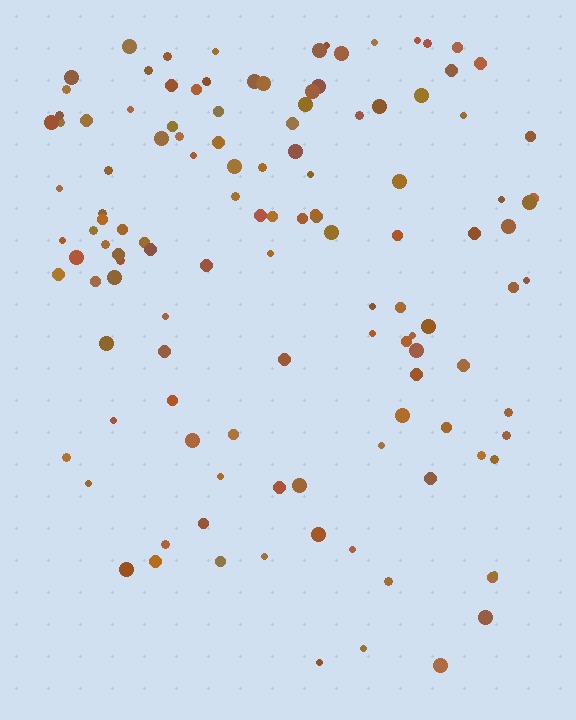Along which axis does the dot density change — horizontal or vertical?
Vertical.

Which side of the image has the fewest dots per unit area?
The bottom.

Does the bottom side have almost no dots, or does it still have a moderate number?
Still a moderate number, just noticeably fewer than the top.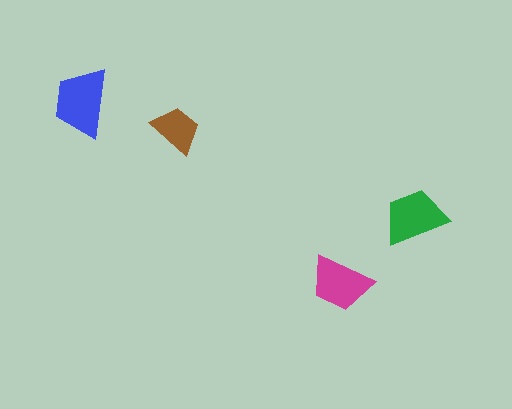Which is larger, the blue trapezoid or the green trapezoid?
The blue one.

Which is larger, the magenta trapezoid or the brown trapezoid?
The magenta one.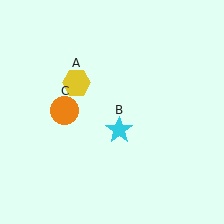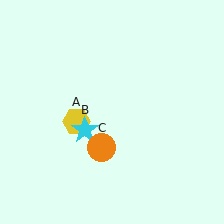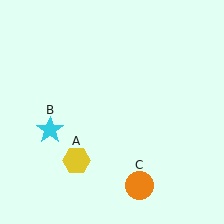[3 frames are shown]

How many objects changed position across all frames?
3 objects changed position: yellow hexagon (object A), cyan star (object B), orange circle (object C).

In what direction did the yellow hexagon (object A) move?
The yellow hexagon (object A) moved down.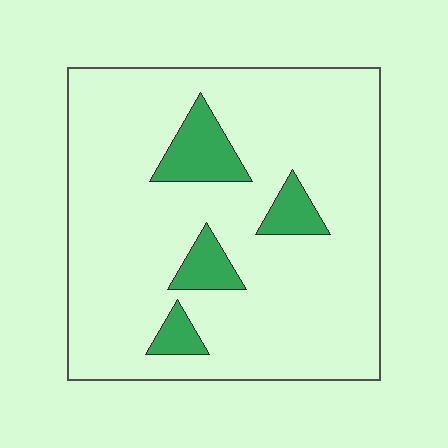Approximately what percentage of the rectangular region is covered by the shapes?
Approximately 10%.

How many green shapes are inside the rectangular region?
4.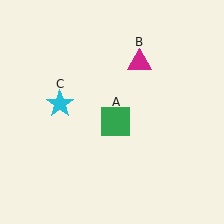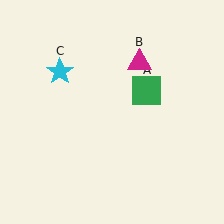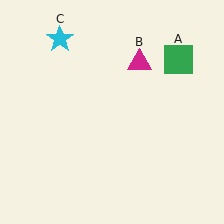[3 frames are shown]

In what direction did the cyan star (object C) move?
The cyan star (object C) moved up.